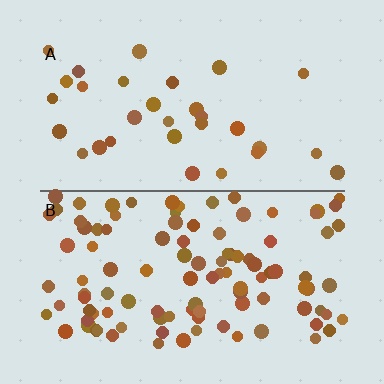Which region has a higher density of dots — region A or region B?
B (the bottom).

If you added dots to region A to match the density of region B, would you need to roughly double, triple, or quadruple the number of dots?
Approximately triple.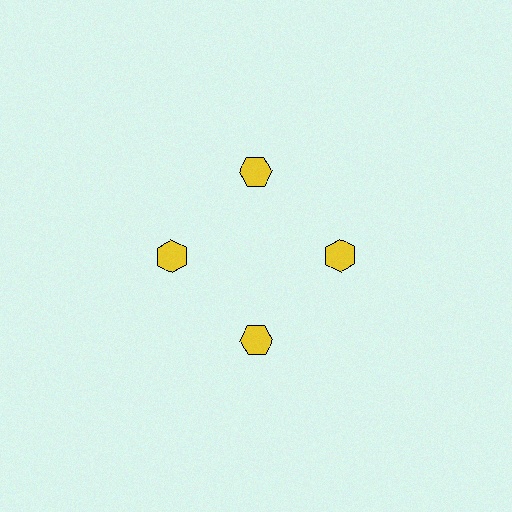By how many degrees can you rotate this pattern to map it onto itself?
The pattern maps onto itself every 90 degrees of rotation.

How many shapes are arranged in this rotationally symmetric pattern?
There are 4 shapes, arranged in 4 groups of 1.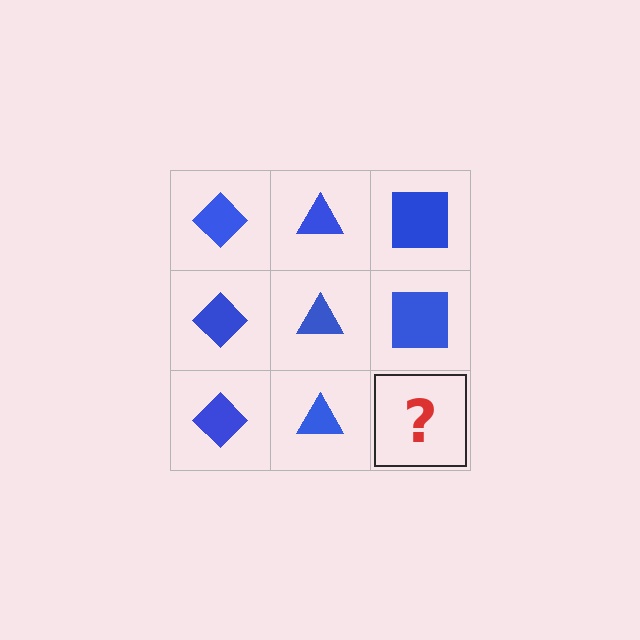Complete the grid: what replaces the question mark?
The question mark should be replaced with a blue square.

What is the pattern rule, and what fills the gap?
The rule is that each column has a consistent shape. The gap should be filled with a blue square.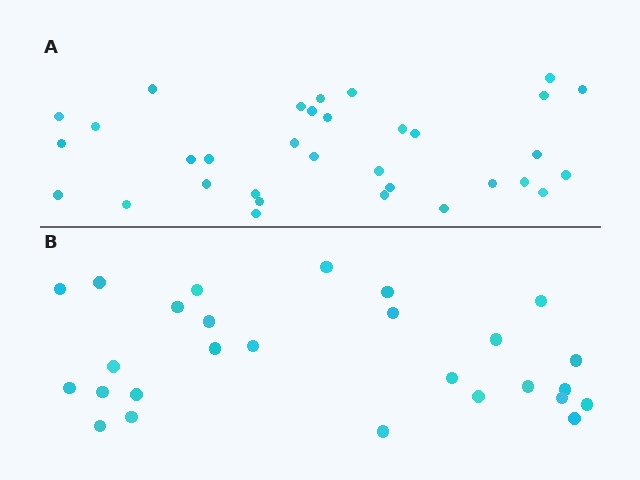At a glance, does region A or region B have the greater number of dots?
Region A (the top region) has more dots.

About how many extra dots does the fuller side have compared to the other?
Region A has about 6 more dots than region B.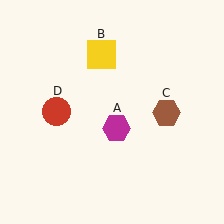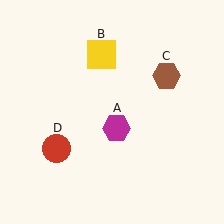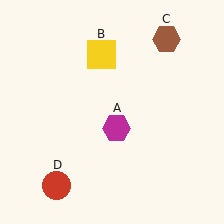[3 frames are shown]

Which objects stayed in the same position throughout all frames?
Magenta hexagon (object A) and yellow square (object B) remained stationary.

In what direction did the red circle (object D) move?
The red circle (object D) moved down.